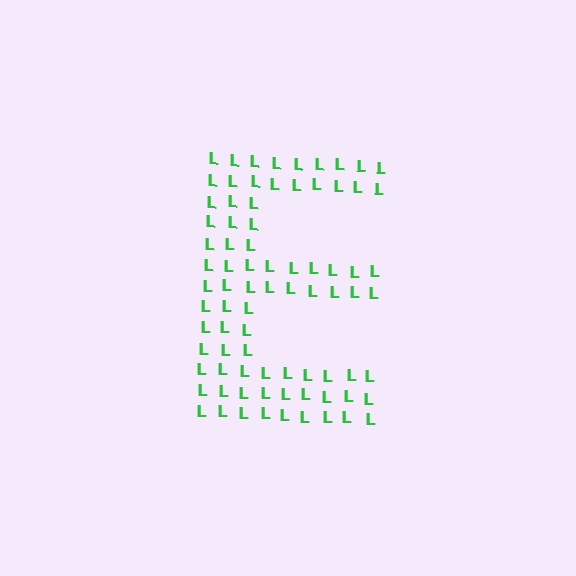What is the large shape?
The large shape is the letter E.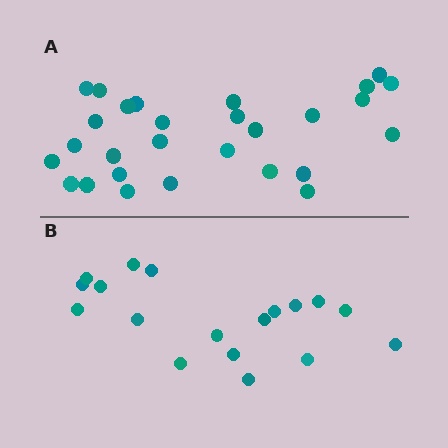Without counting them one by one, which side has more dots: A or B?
Region A (the top region) has more dots.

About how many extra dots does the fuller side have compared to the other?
Region A has roughly 10 or so more dots than region B.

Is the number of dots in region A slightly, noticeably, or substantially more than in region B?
Region A has substantially more. The ratio is roughly 1.6 to 1.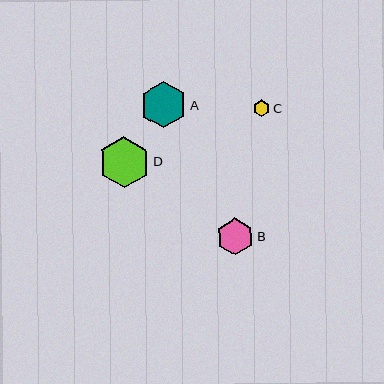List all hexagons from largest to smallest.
From largest to smallest: D, A, B, C.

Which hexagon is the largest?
Hexagon D is the largest with a size of approximately 51 pixels.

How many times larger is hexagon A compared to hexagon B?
Hexagon A is approximately 1.3 times the size of hexagon B.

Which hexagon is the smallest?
Hexagon C is the smallest with a size of approximately 17 pixels.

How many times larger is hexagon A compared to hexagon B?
Hexagon A is approximately 1.3 times the size of hexagon B.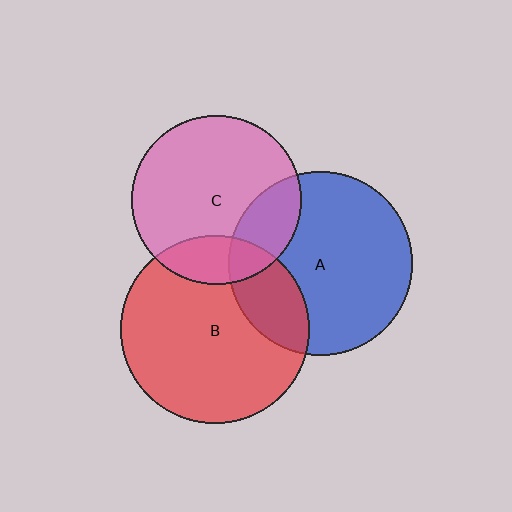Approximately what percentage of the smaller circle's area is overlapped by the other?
Approximately 20%.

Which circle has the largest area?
Circle B (red).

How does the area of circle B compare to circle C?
Approximately 1.2 times.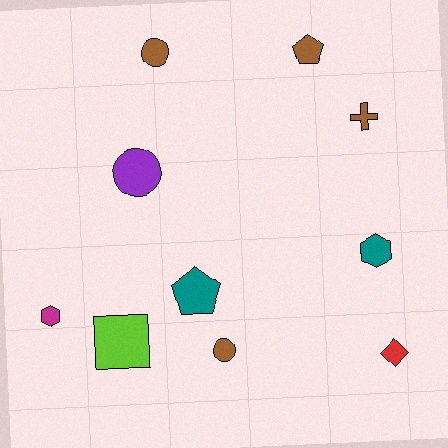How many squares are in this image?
There is 1 square.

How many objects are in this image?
There are 10 objects.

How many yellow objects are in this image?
There are no yellow objects.